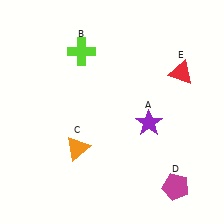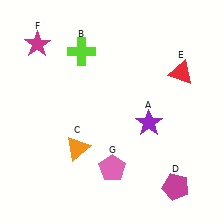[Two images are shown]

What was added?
A magenta star (F), a pink pentagon (G) were added in Image 2.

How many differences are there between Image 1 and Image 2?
There are 2 differences between the two images.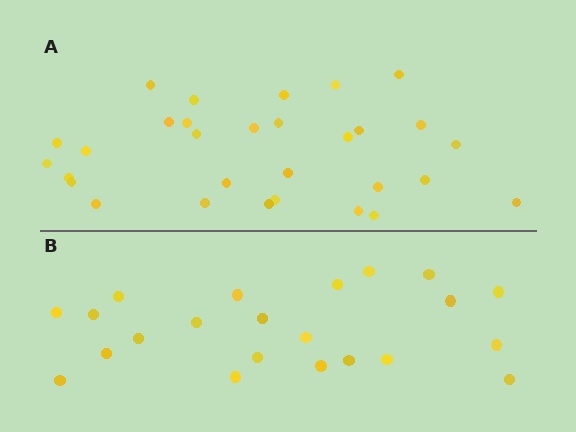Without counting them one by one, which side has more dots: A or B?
Region A (the top region) has more dots.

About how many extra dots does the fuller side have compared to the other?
Region A has roughly 8 or so more dots than region B.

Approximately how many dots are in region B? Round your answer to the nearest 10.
About 20 dots. (The exact count is 22, which rounds to 20.)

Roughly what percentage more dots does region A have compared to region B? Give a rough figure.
About 35% more.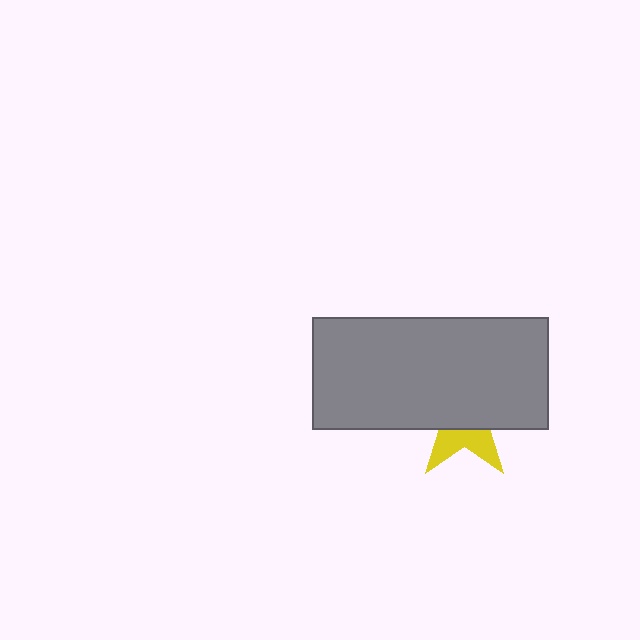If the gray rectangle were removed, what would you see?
You would see the complete yellow star.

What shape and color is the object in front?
The object in front is a gray rectangle.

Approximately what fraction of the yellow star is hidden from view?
Roughly 65% of the yellow star is hidden behind the gray rectangle.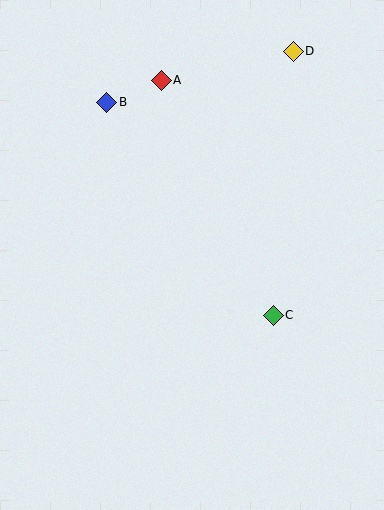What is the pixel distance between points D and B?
The distance between D and B is 193 pixels.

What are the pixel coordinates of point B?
Point B is at (107, 102).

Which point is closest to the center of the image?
Point C at (273, 315) is closest to the center.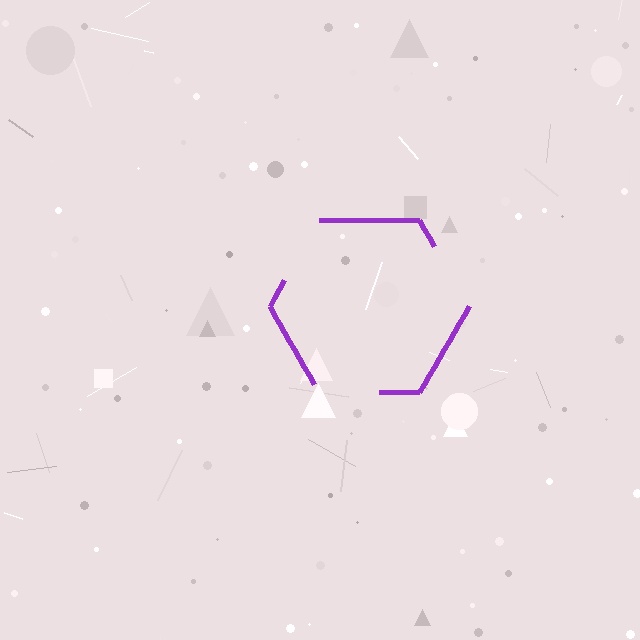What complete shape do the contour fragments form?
The contour fragments form a hexagon.